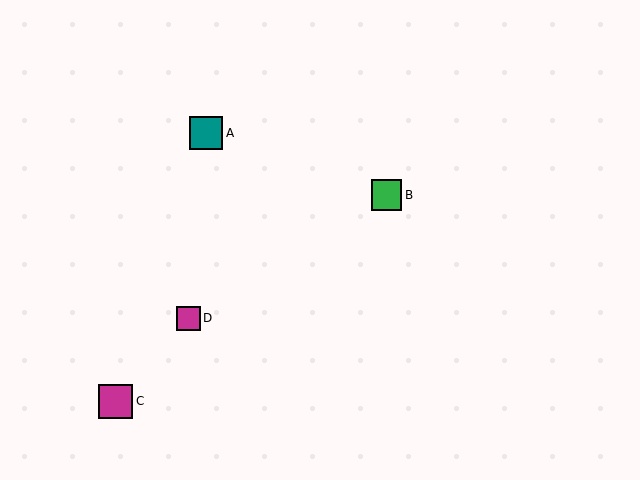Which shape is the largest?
The magenta square (labeled C) is the largest.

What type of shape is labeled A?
Shape A is a teal square.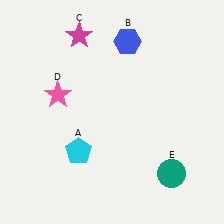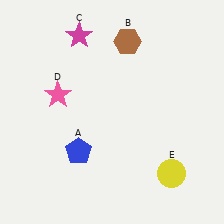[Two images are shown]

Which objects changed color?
A changed from cyan to blue. B changed from blue to brown. E changed from teal to yellow.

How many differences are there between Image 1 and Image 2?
There are 3 differences between the two images.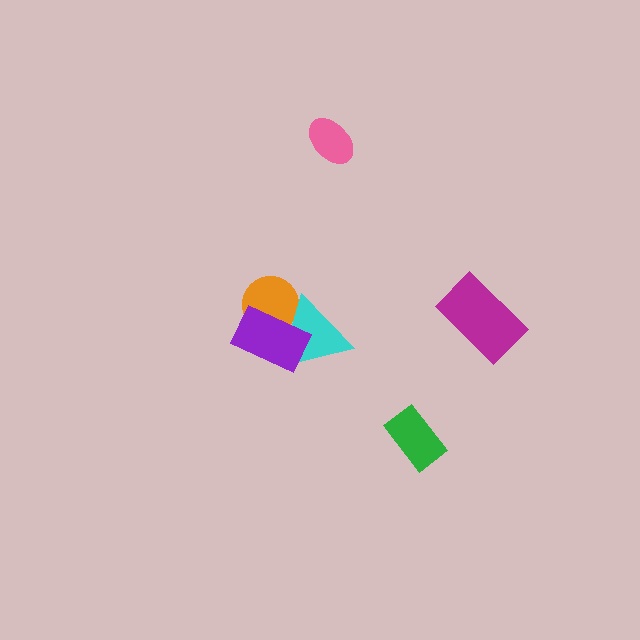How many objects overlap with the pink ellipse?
0 objects overlap with the pink ellipse.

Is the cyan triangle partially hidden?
Yes, it is partially covered by another shape.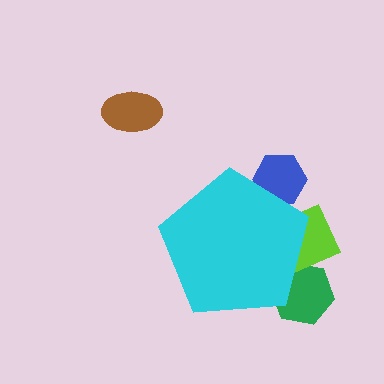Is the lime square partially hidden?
Yes, the lime square is partially hidden behind the cyan pentagon.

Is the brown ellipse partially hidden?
No, the brown ellipse is fully visible.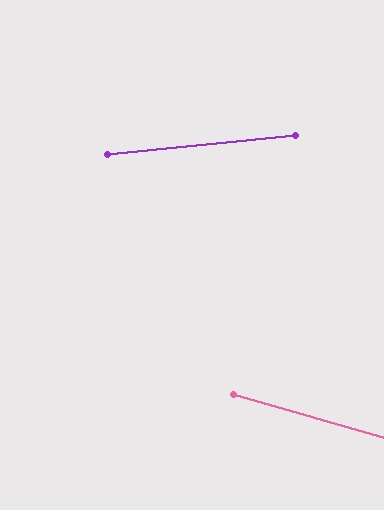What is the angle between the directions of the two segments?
Approximately 22 degrees.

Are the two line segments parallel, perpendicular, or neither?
Neither parallel nor perpendicular — they differ by about 22°.